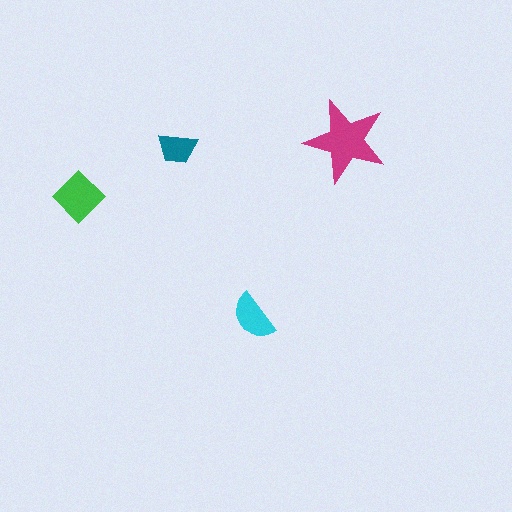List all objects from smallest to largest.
The teal trapezoid, the cyan semicircle, the green diamond, the magenta star.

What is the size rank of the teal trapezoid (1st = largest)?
4th.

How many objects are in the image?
There are 4 objects in the image.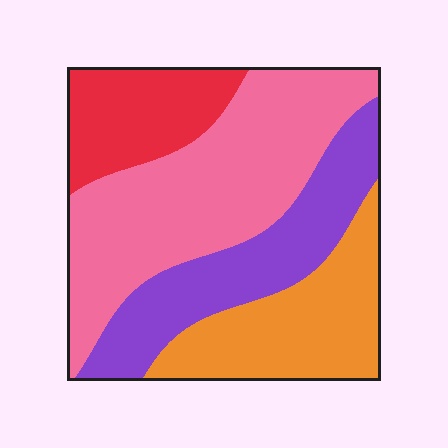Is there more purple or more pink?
Pink.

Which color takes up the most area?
Pink, at roughly 40%.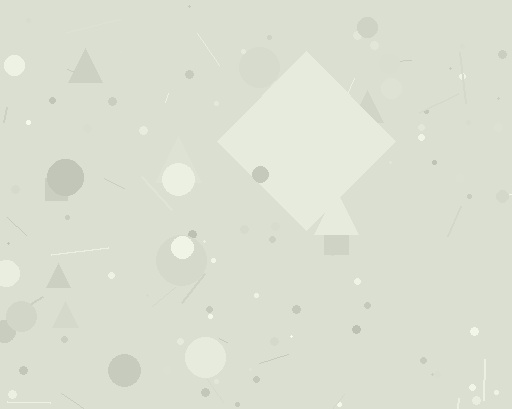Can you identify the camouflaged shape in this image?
The camouflaged shape is a diamond.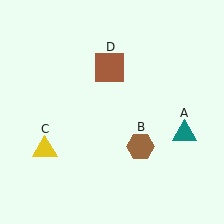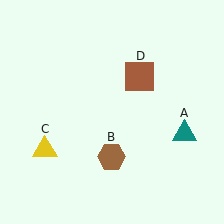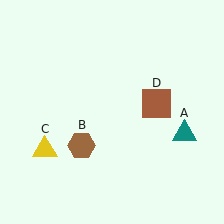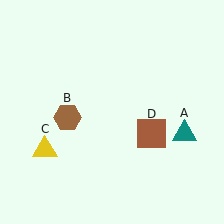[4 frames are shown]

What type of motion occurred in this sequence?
The brown hexagon (object B), brown square (object D) rotated clockwise around the center of the scene.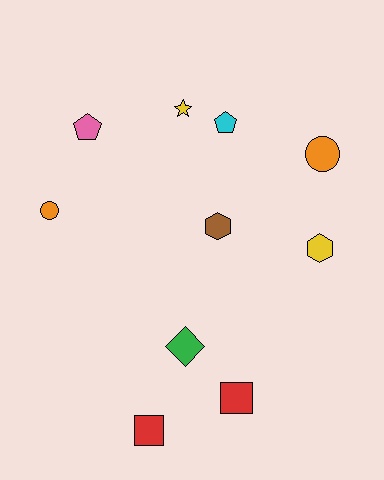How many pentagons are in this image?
There are 2 pentagons.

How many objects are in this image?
There are 10 objects.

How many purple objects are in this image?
There are no purple objects.